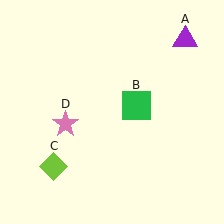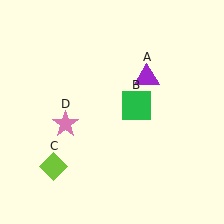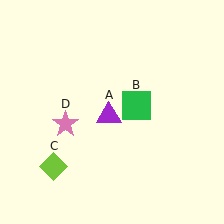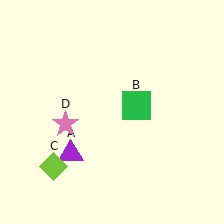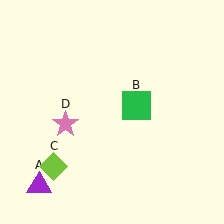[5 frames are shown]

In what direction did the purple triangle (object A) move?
The purple triangle (object A) moved down and to the left.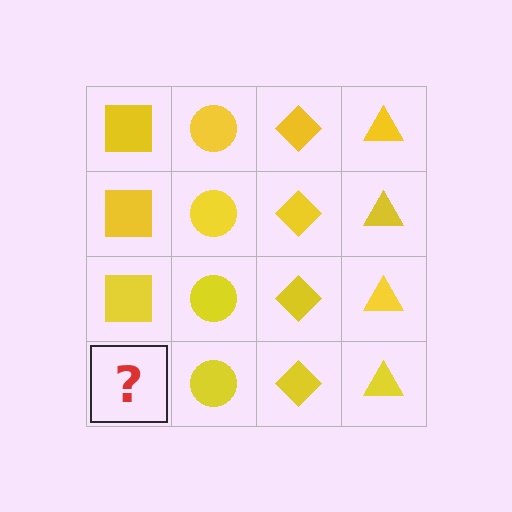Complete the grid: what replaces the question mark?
The question mark should be replaced with a yellow square.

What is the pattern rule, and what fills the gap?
The rule is that each column has a consistent shape. The gap should be filled with a yellow square.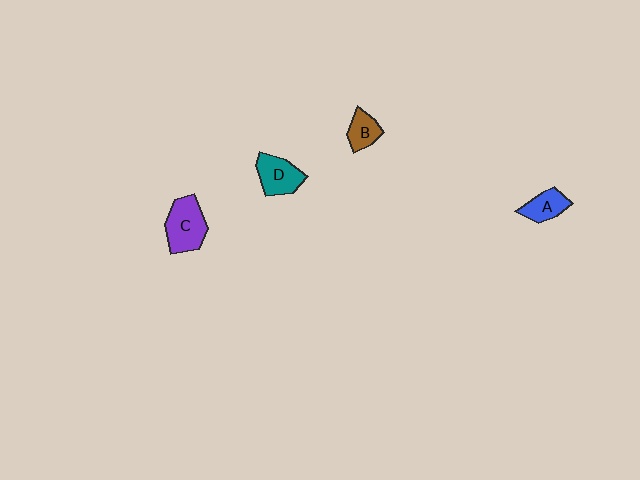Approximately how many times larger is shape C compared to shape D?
Approximately 1.3 times.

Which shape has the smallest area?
Shape B (brown).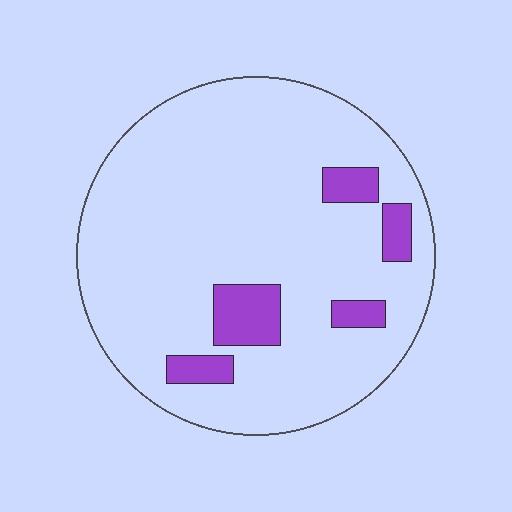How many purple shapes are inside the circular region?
5.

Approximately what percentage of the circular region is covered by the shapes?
Approximately 10%.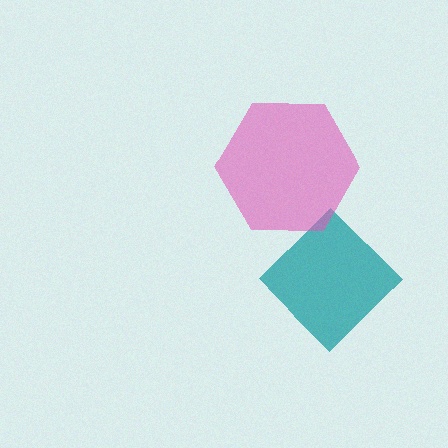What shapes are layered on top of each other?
The layered shapes are: a teal diamond, a pink hexagon.